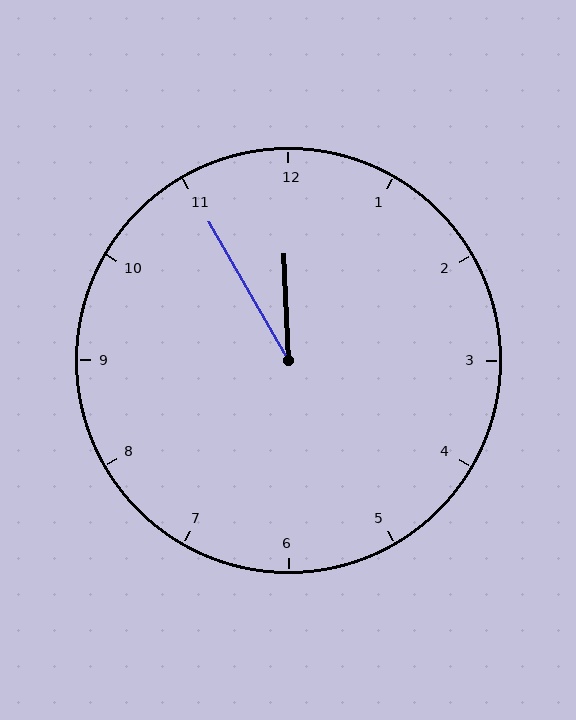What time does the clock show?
11:55.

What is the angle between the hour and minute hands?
Approximately 28 degrees.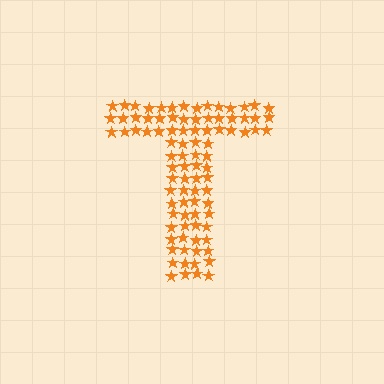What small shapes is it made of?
It is made of small stars.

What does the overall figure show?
The overall figure shows the letter T.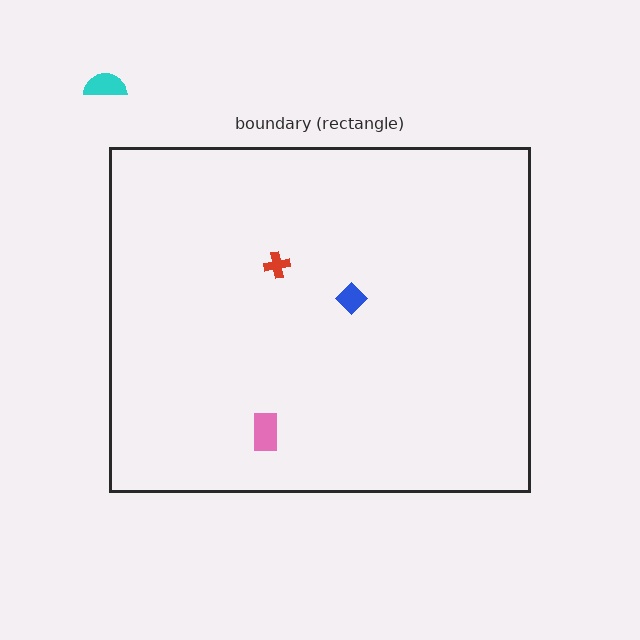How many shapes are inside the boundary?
3 inside, 1 outside.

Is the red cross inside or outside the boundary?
Inside.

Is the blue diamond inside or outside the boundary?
Inside.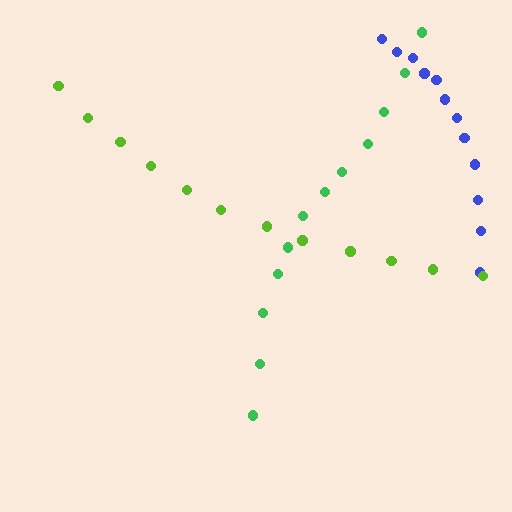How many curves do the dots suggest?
There are 3 distinct paths.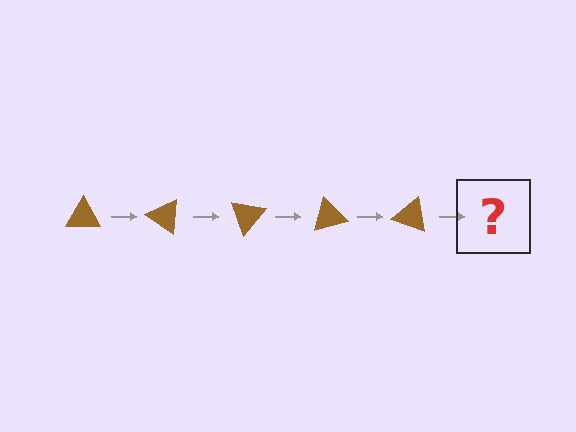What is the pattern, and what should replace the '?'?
The pattern is that the triangle rotates 35 degrees each step. The '?' should be a brown triangle rotated 175 degrees.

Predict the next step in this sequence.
The next step is a brown triangle rotated 175 degrees.